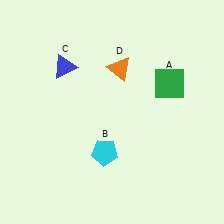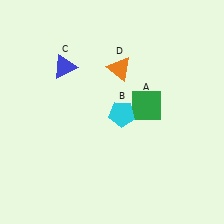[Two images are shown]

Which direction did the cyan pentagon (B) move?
The cyan pentagon (B) moved up.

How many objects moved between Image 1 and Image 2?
2 objects moved between the two images.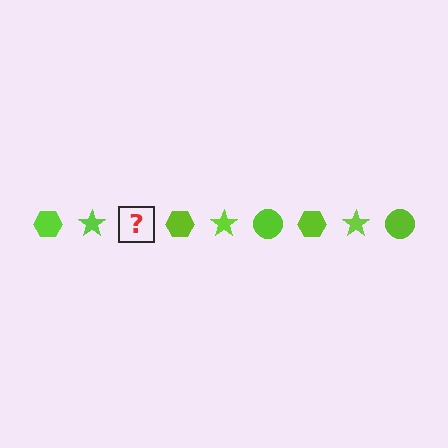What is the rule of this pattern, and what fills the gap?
The rule is that the pattern cycles through hexagon, star, circle shapes in lime. The gap should be filled with a lime circle.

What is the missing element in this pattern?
The missing element is a lime circle.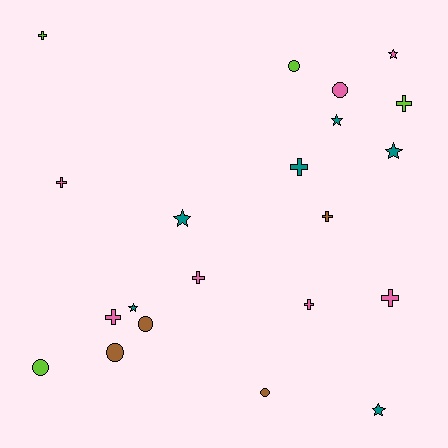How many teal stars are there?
There are 5 teal stars.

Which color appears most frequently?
Pink, with 7 objects.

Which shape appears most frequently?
Cross, with 9 objects.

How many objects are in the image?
There are 21 objects.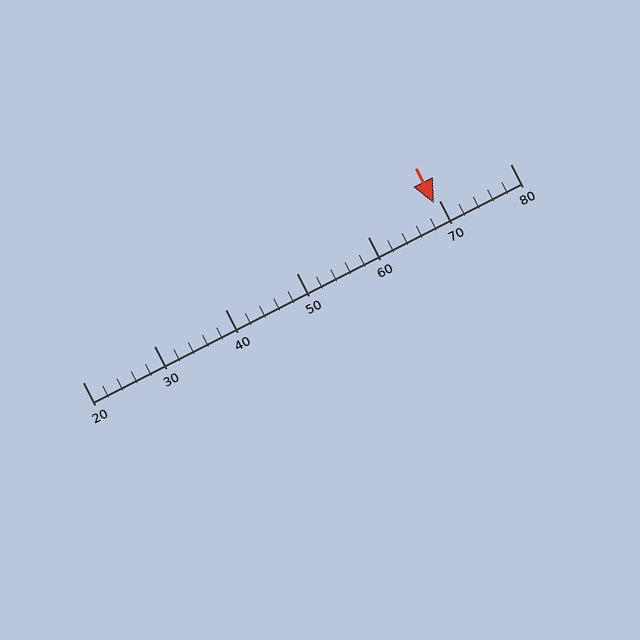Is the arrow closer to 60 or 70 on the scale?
The arrow is closer to 70.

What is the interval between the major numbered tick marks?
The major tick marks are spaced 10 units apart.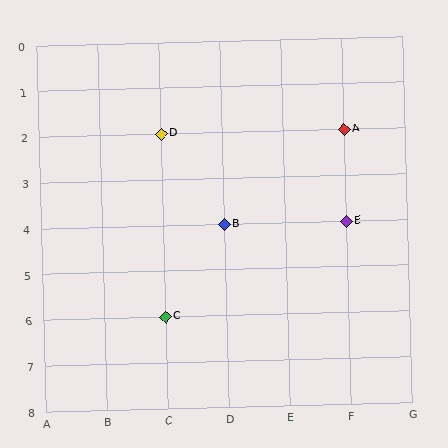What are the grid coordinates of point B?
Point B is at grid coordinates (D, 4).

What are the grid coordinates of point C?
Point C is at grid coordinates (C, 6).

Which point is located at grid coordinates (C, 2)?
Point D is at (C, 2).